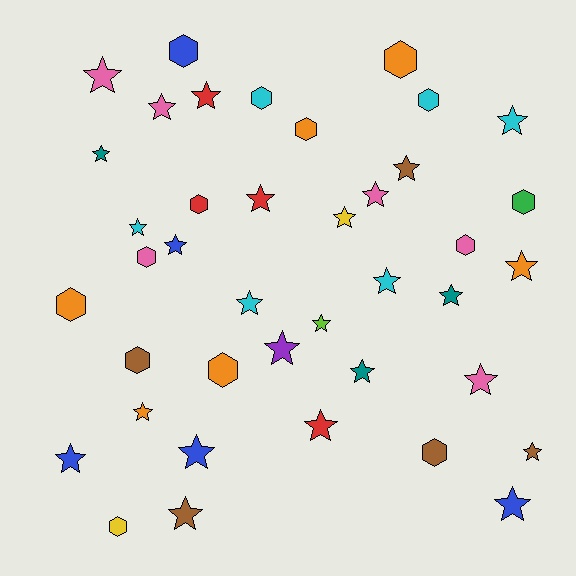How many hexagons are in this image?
There are 14 hexagons.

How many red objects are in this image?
There are 4 red objects.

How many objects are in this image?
There are 40 objects.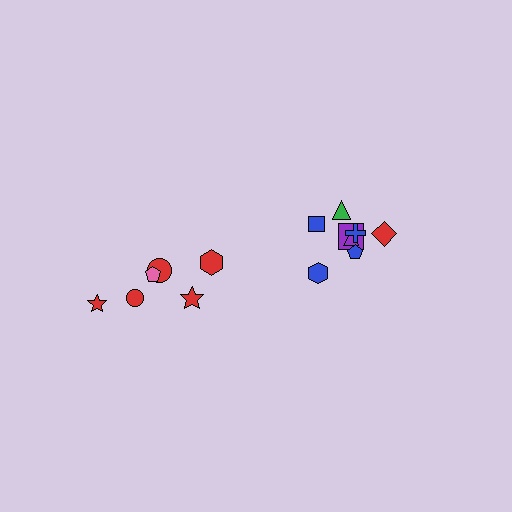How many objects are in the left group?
There are 6 objects.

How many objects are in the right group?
There are 8 objects.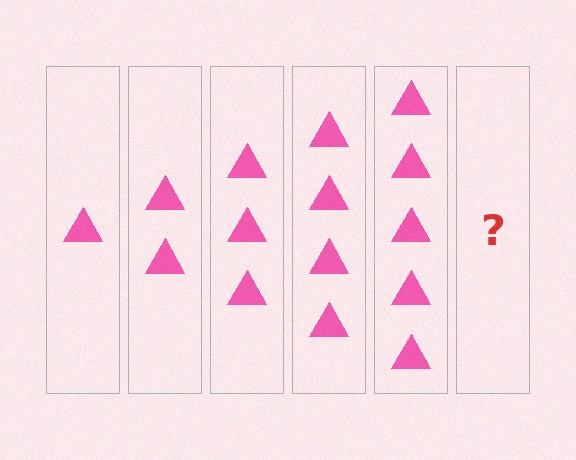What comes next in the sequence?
The next element should be 6 triangles.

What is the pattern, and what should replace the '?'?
The pattern is that each step adds one more triangle. The '?' should be 6 triangles.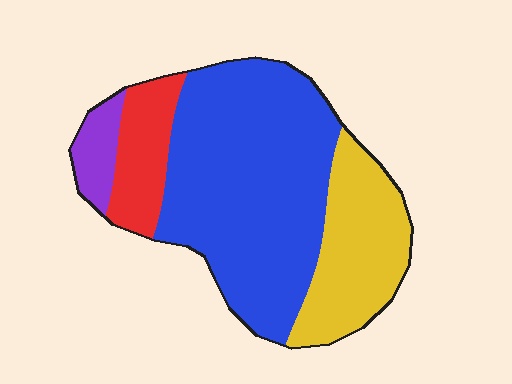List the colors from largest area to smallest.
From largest to smallest: blue, yellow, red, purple.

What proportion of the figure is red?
Red takes up less than a quarter of the figure.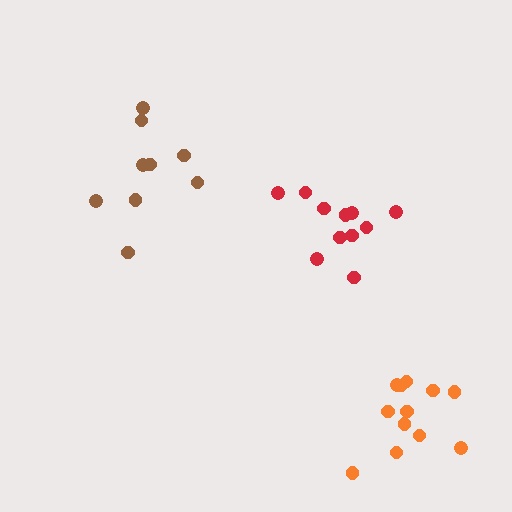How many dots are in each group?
Group 1: 12 dots, Group 2: 9 dots, Group 3: 11 dots (32 total).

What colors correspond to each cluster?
The clusters are colored: orange, brown, red.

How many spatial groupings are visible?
There are 3 spatial groupings.